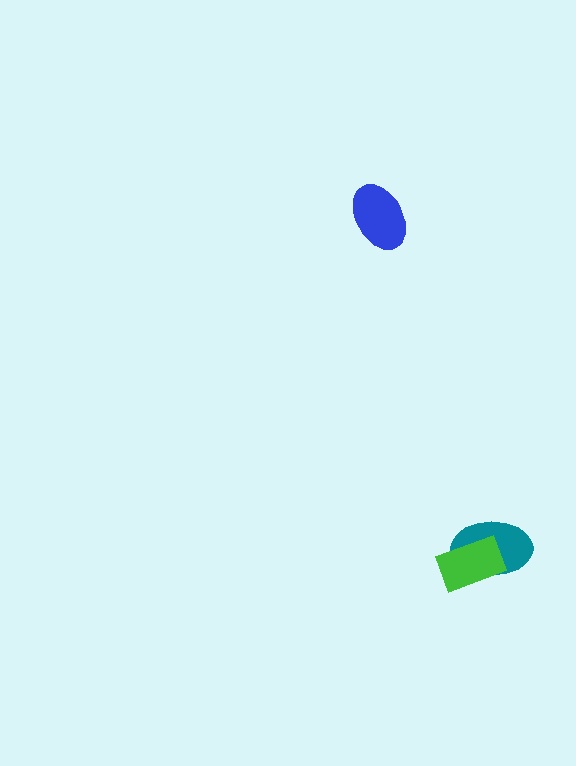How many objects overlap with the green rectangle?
1 object overlaps with the green rectangle.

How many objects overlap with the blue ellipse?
0 objects overlap with the blue ellipse.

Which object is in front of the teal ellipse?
The green rectangle is in front of the teal ellipse.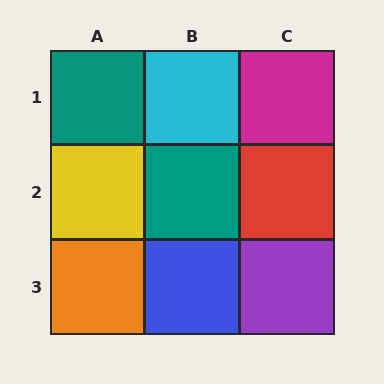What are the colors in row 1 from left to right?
Teal, cyan, magenta.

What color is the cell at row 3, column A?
Orange.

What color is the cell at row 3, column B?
Blue.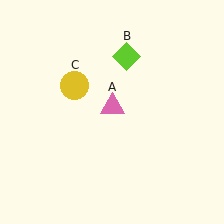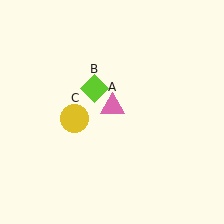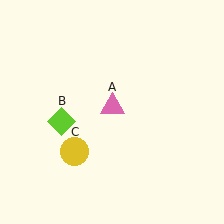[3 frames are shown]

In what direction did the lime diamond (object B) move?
The lime diamond (object B) moved down and to the left.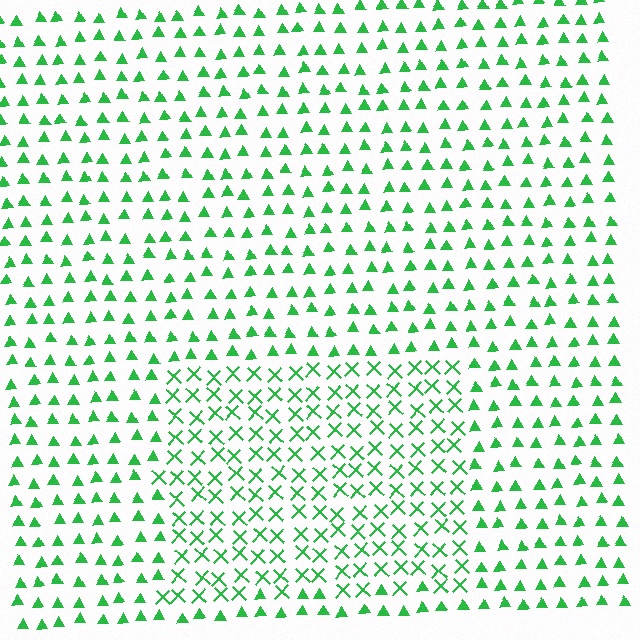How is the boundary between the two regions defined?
The boundary is defined by a change in element shape: X marks inside vs. triangles outside. All elements share the same color and spacing.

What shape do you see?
I see a rectangle.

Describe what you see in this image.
The image is filled with small green elements arranged in a uniform grid. A rectangle-shaped region contains X marks, while the surrounding area contains triangles. The boundary is defined purely by the change in element shape.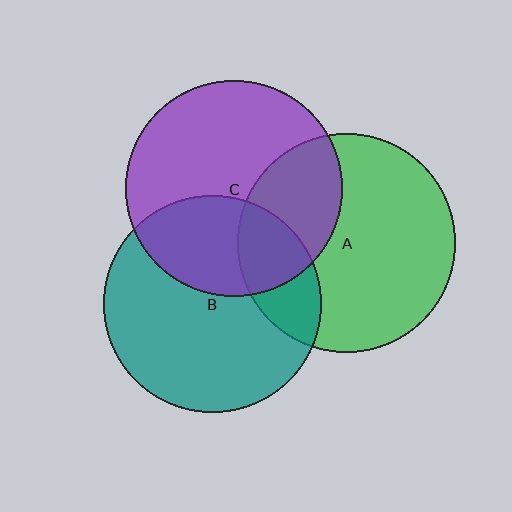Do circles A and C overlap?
Yes.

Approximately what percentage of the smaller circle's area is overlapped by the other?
Approximately 30%.